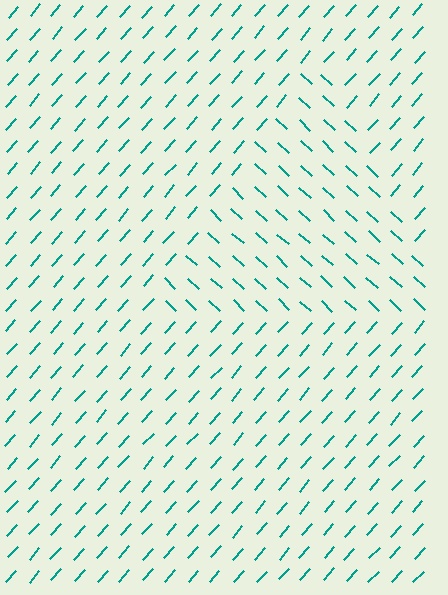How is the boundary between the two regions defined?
The boundary is defined purely by a change in line orientation (approximately 89 degrees difference). All lines are the same color and thickness.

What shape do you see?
I see a triangle.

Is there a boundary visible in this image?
Yes, there is a texture boundary formed by a change in line orientation.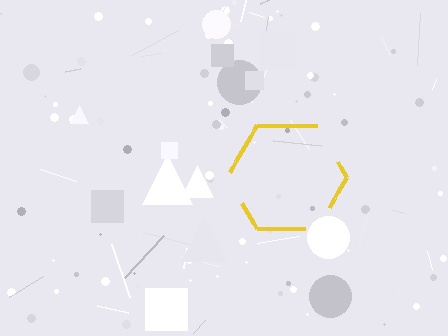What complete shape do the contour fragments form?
The contour fragments form a hexagon.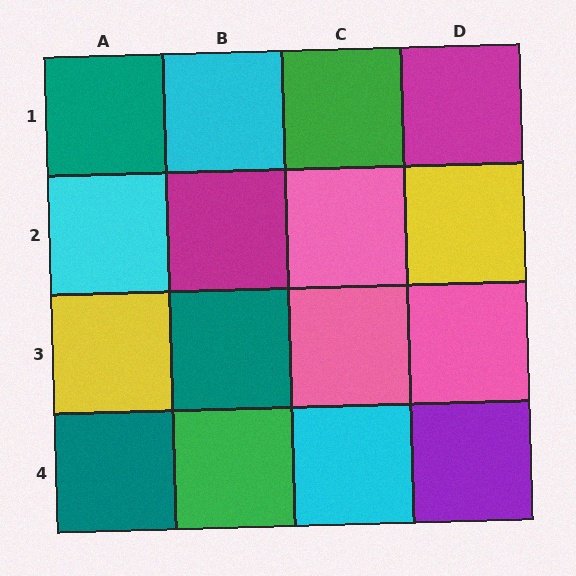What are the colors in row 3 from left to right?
Yellow, teal, pink, pink.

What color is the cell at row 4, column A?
Teal.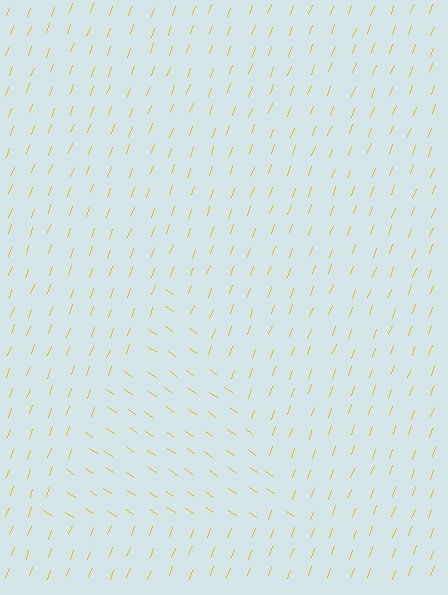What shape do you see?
I see a triangle.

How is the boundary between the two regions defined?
The boundary is defined purely by a change in line orientation (approximately 76 degrees difference). All lines are the same color and thickness.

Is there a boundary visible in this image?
Yes, there is a texture boundary formed by a change in line orientation.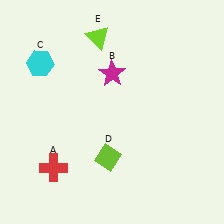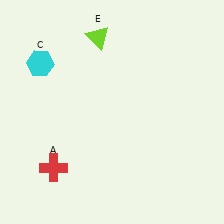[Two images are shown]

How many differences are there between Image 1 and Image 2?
There are 2 differences between the two images.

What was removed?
The magenta star (B), the lime diamond (D) were removed in Image 2.